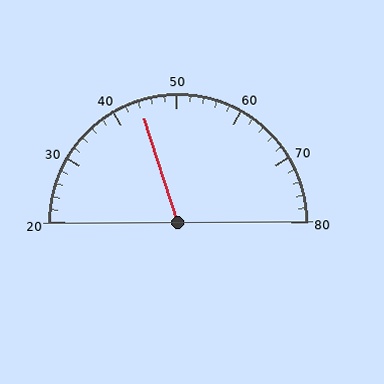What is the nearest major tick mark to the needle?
The nearest major tick mark is 40.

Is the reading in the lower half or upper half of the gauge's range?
The reading is in the lower half of the range (20 to 80).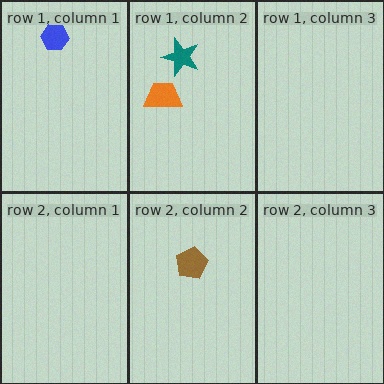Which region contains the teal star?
The row 1, column 2 region.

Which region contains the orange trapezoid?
The row 1, column 2 region.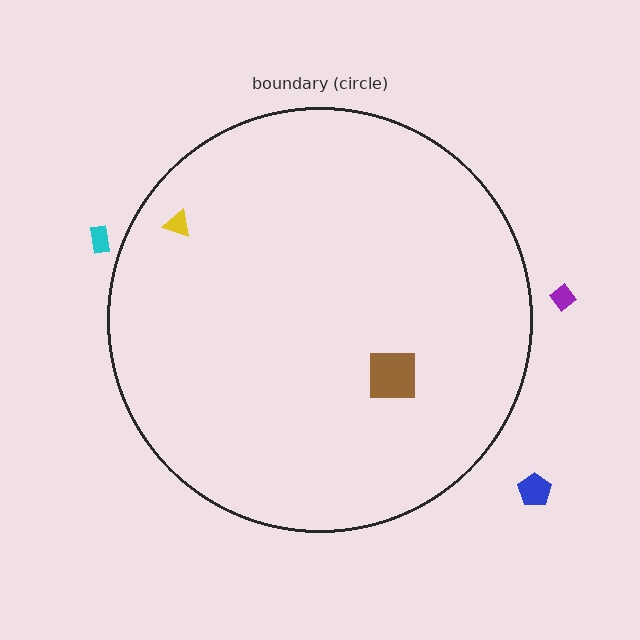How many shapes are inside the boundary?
2 inside, 3 outside.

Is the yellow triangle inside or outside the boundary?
Inside.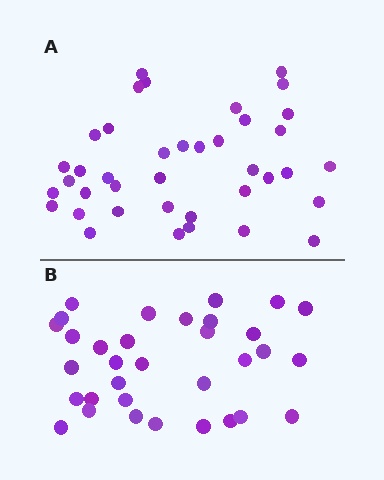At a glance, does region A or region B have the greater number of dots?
Region A (the top region) has more dots.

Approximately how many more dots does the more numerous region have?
Region A has about 6 more dots than region B.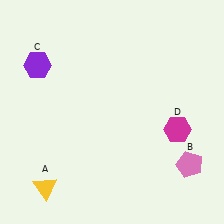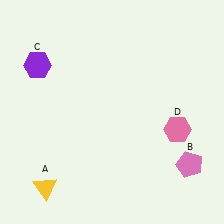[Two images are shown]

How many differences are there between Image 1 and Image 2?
There is 1 difference between the two images.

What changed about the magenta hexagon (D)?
In Image 1, D is magenta. In Image 2, it changed to pink.